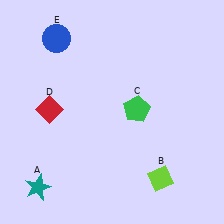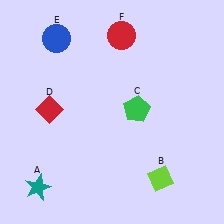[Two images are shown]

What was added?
A red circle (F) was added in Image 2.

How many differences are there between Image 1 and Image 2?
There is 1 difference between the two images.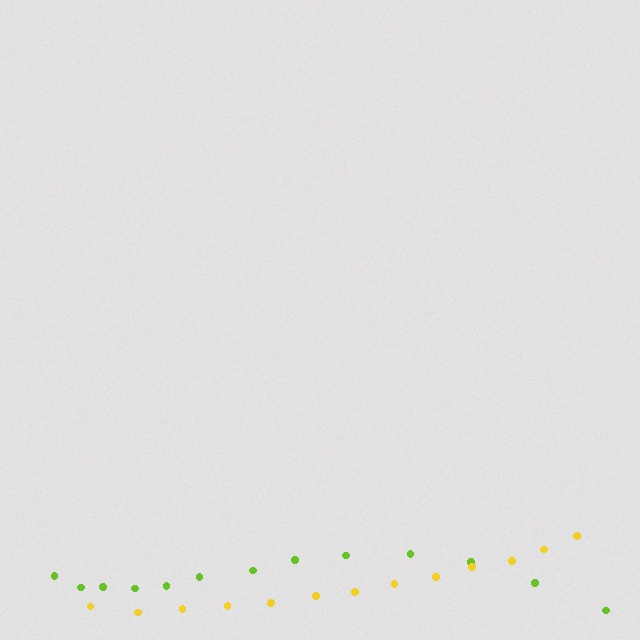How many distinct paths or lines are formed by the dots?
There are 2 distinct paths.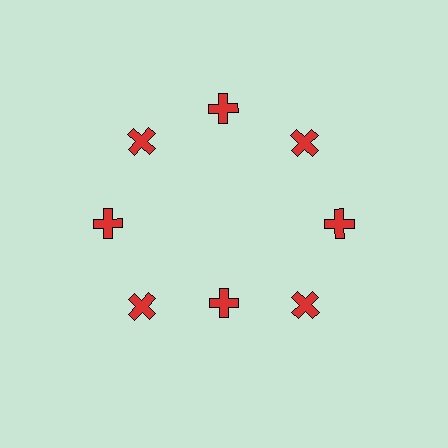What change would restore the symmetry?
The symmetry would be restored by moving it outward, back onto the ring so that all 8 crosses sit at equal angles and equal distance from the center.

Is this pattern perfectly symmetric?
No. The 8 red crosses are arranged in a ring, but one element near the 6 o'clock position is pulled inward toward the center, breaking the 8-fold rotational symmetry.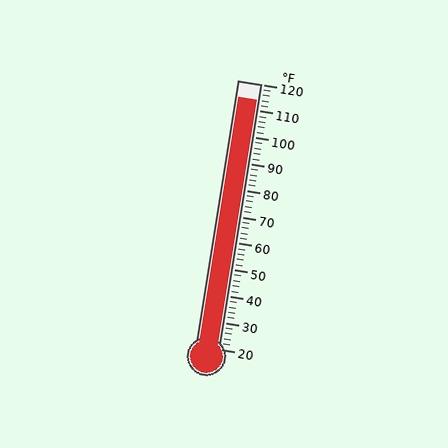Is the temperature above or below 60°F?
The temperature is above 60°F.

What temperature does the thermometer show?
The thermometer shows approximately 114°F.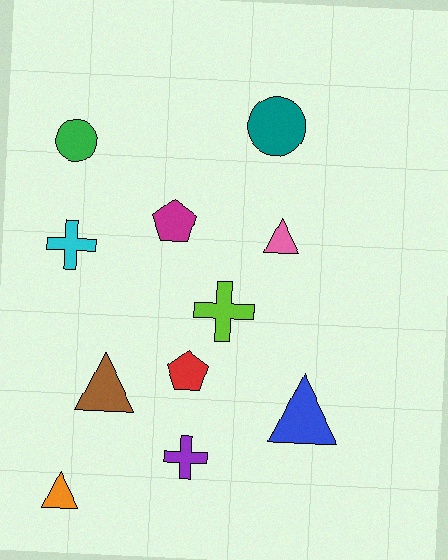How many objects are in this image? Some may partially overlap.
There are 11 objects.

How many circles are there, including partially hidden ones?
There are 2 circles.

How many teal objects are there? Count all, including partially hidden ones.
There is 1 teal object.